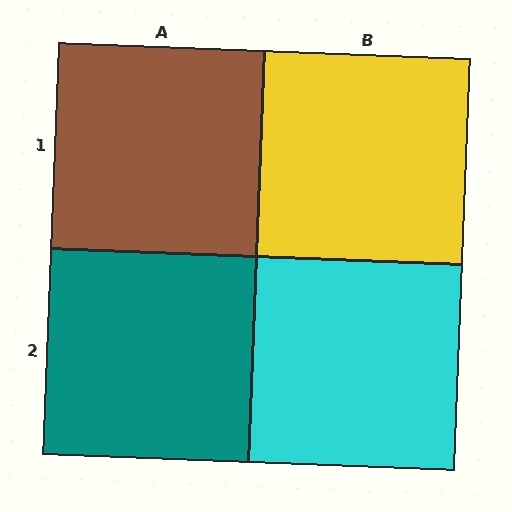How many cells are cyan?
1 cell is cyan.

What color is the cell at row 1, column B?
Yellow.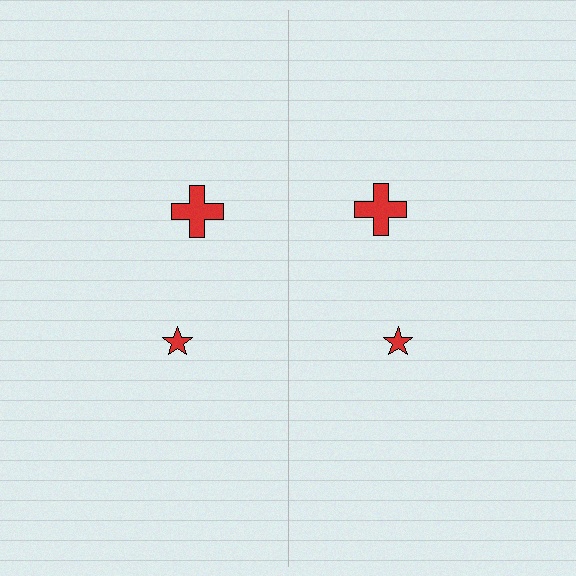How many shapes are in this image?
There are 4 shapes in this image.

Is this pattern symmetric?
Yes, this pattern has bilateral (reflection) symmetry.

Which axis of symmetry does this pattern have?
The pattern has a vertical axis of symmetry running through the center of the image.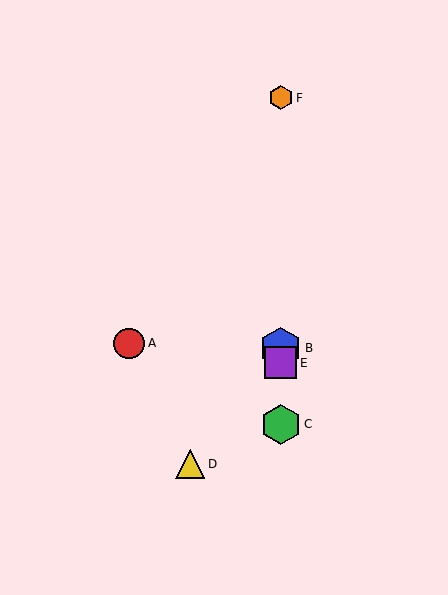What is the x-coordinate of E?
Object E is at x≈281.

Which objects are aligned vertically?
Objects B, C, E, F are aligned vertically.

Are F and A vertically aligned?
No, F is at x≈281 and A is at x≈129.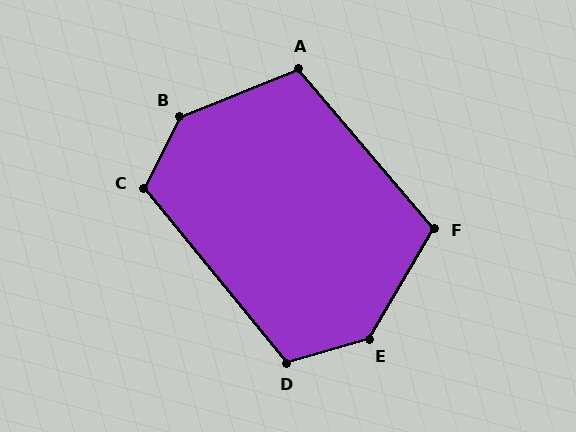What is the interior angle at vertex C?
Approximately 114 degrees (obtuse).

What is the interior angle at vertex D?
Approximately 113 degrees (obtuse).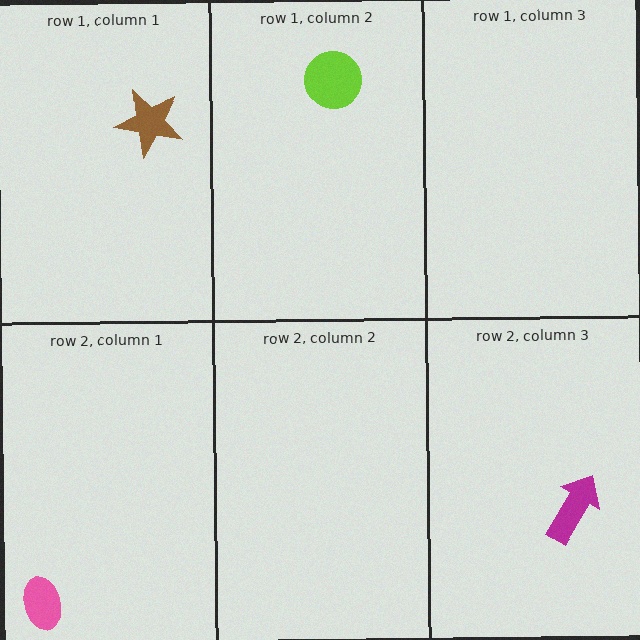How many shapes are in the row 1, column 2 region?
1.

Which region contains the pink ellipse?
The row 2, column 1 region.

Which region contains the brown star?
The row 1, column 1 region.